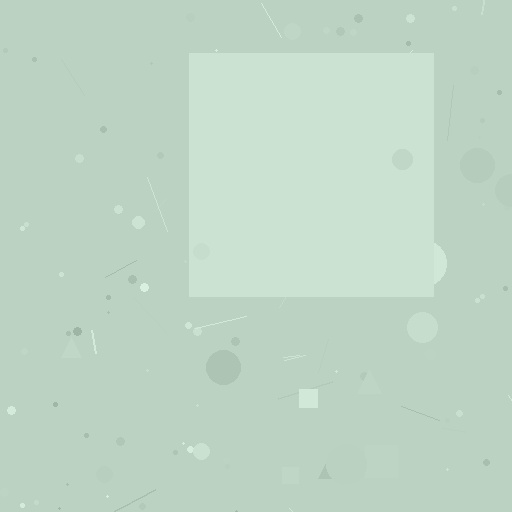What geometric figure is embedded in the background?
A square is embedded in the background.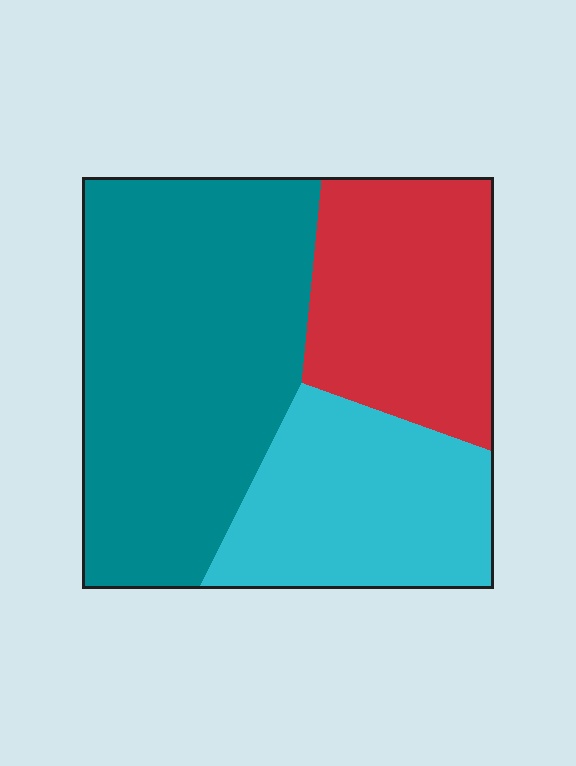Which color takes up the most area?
Teal, at roughly 50%.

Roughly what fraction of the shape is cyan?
Cyan covers about 25% of the shape.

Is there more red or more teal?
Teal.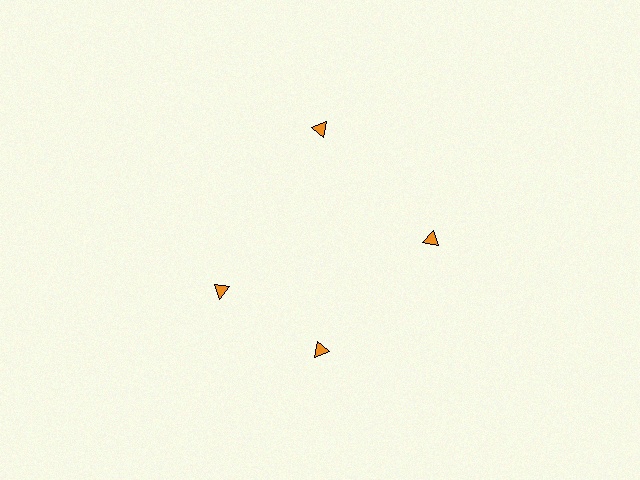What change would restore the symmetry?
The symmetry would be restored by rotating it back into even spacing with its neighbors so that all 4 triangles sit at equal angles and equal distance from the center.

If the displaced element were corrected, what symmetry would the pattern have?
It would have 4-fold rotational symmetry — the pattern would map onto itself every 90 degrees.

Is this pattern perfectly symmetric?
No. The 4 orange triangles are arranged in a ring, but one element near the 9 o'clock position is rotated out of alignment along the ring, breaking the 4-fold rotational symmetry.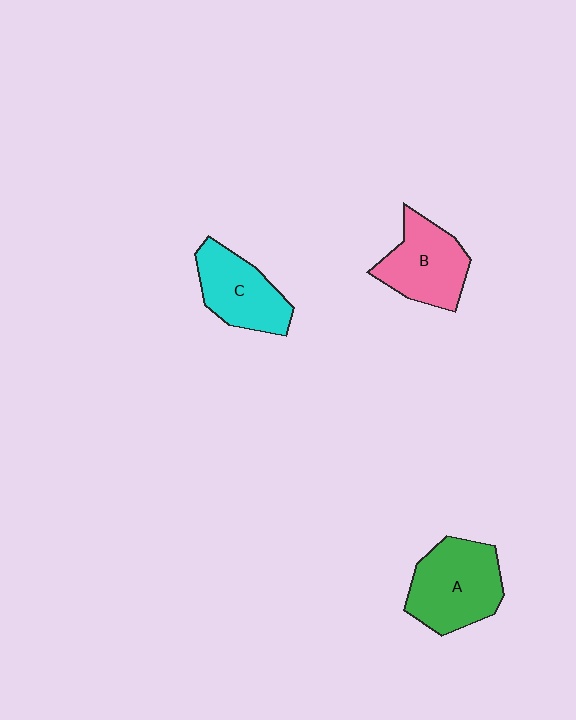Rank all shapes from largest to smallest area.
From largest to smallest: A (green), B (pink), C (cyan).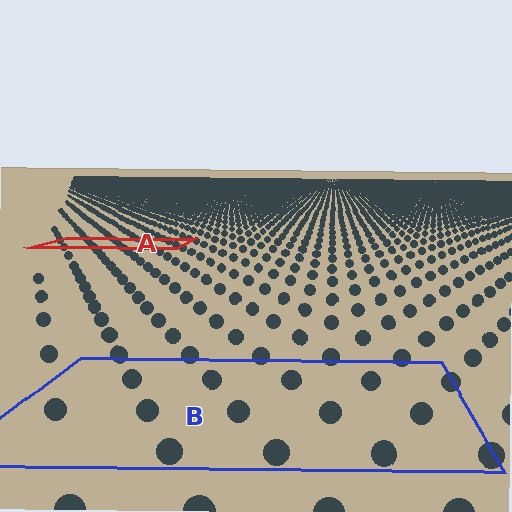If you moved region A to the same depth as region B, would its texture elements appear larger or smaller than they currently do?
They would appear larger. At a closer depth, the same texture elements are projected at a bigger on-screen size.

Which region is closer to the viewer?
Region B is closer. The texture elements there are larger and more spread out.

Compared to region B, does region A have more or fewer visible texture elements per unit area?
Region A has more texture elements per unit area — they are packed more densely because it is farther away.